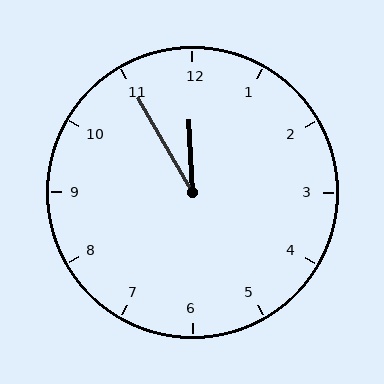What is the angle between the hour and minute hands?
Approximately 28 degrees.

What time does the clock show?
11:55.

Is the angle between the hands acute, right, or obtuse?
It is acute.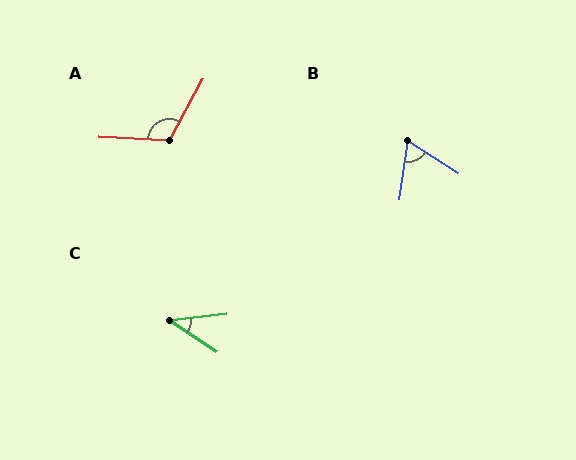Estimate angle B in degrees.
Approximately 65 degrees.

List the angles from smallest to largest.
C (40°), B (65°), A (115°).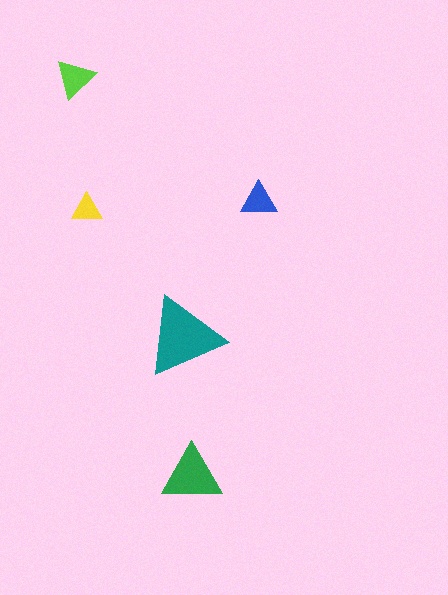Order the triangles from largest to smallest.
the teal one, the green one, the lime one, the blue one, the yellow one.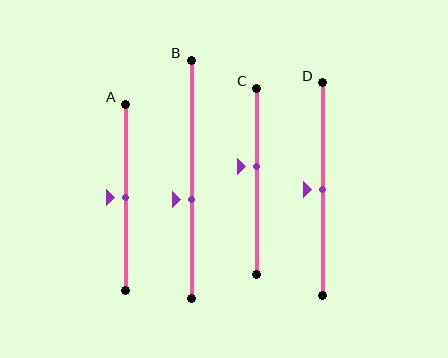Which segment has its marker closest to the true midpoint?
Segment A has its marker closest to the true midpoint.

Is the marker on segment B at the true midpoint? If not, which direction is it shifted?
No, the marker on segment B is shifted downward by about 9% of the segment length.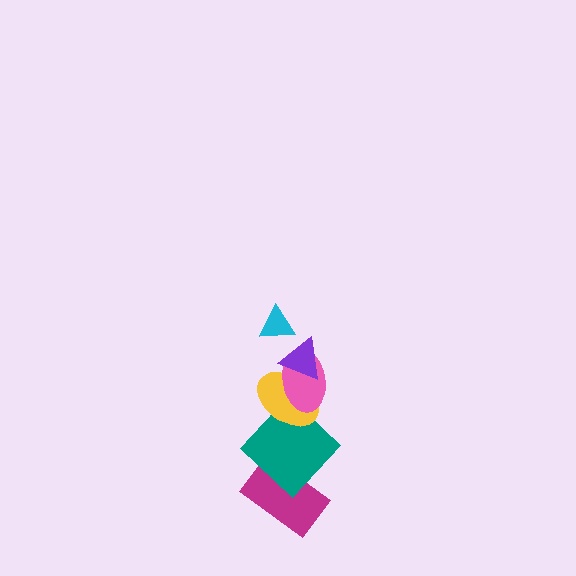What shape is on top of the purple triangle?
The cyan triangle is on top of the purple triangle.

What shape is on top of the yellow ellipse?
The pink ellipse is on top of the yellow ellipse.